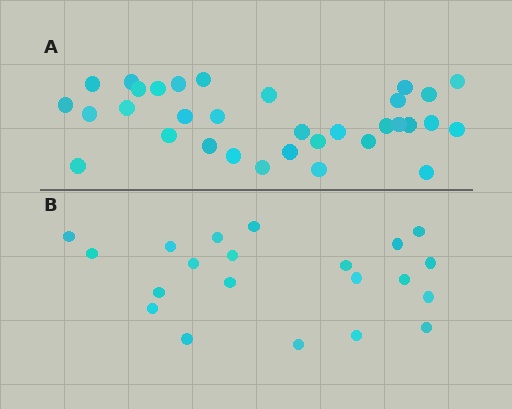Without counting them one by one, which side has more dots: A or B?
Region A (the top region) has more dots.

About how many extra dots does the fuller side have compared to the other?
Region A has roughly 12 or so more dots than region B.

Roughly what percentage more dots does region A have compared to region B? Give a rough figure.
About 55% more.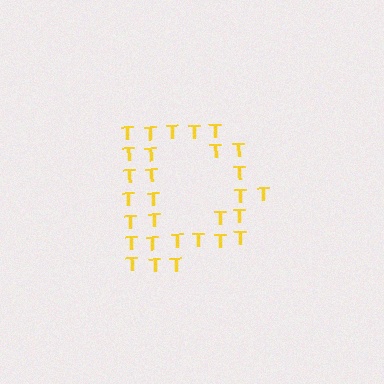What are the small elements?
The small elements are letter T's.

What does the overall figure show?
The overall figure shows the letter D.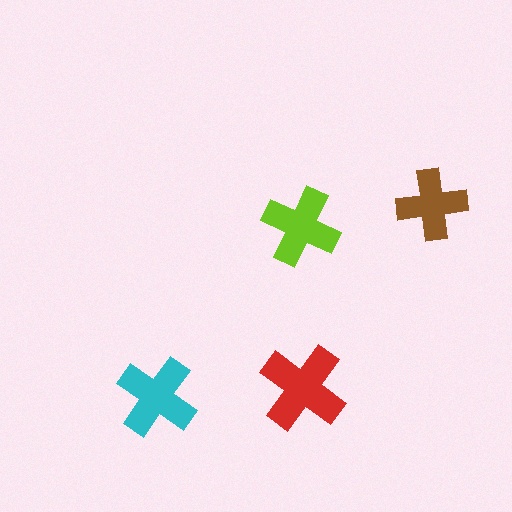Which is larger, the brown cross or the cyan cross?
The cyan one.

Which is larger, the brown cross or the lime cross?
The lime one.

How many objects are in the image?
There are 4 objects in the image.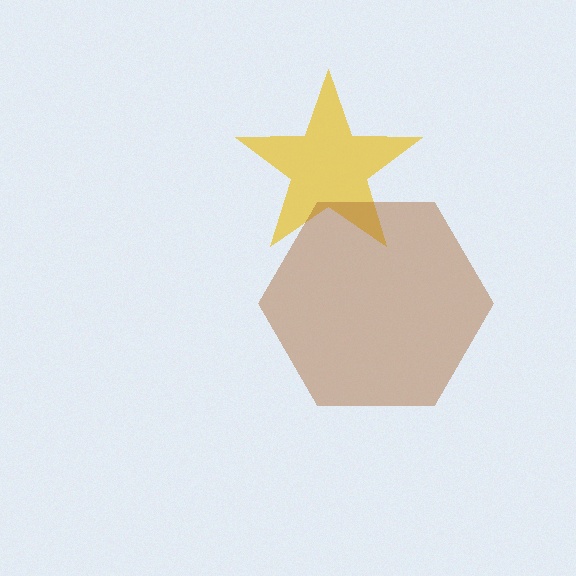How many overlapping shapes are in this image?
There are 2 overlapping shapes in the image.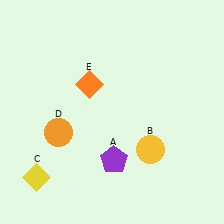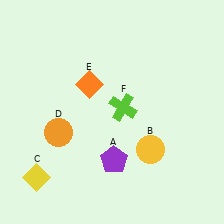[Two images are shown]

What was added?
A lime cross (F) was added in Image 2.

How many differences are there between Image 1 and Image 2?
There is 1 difference between the two images.